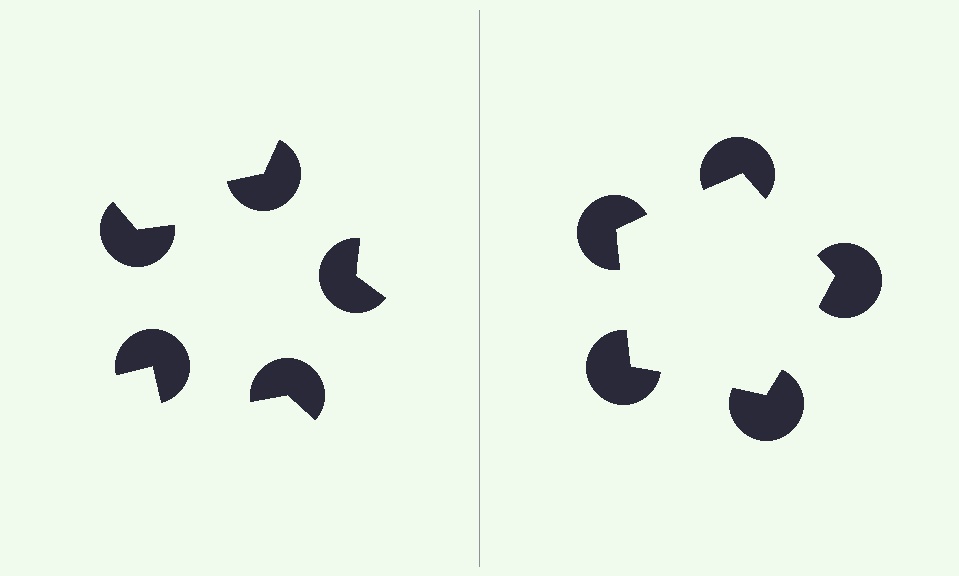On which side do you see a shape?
An illusory pentagon appears on the right side. On the left side the wedge cuts are rotated, so no coherent shape forms.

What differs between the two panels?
The pac-man discs are positioned identically on both sides; only the wedge orientations differ. On the right they align to a pentagon; on the left they are misaligned.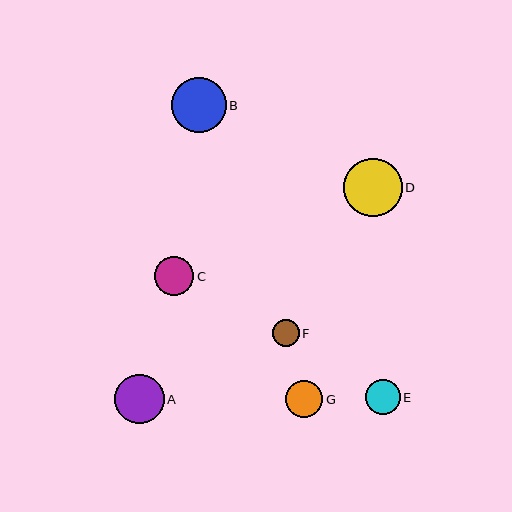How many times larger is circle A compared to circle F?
Circle A is approximately 1.9 times the size of circle F.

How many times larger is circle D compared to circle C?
Circle D is approximately 1.5 times the size of circle C.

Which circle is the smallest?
Circle F is the smallest with a size of approximately 26 pixels.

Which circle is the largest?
Circle D is the largest with a size of approximately 58 pixels.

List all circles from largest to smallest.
From largest to smallest: D, B, A, C, G, E, F.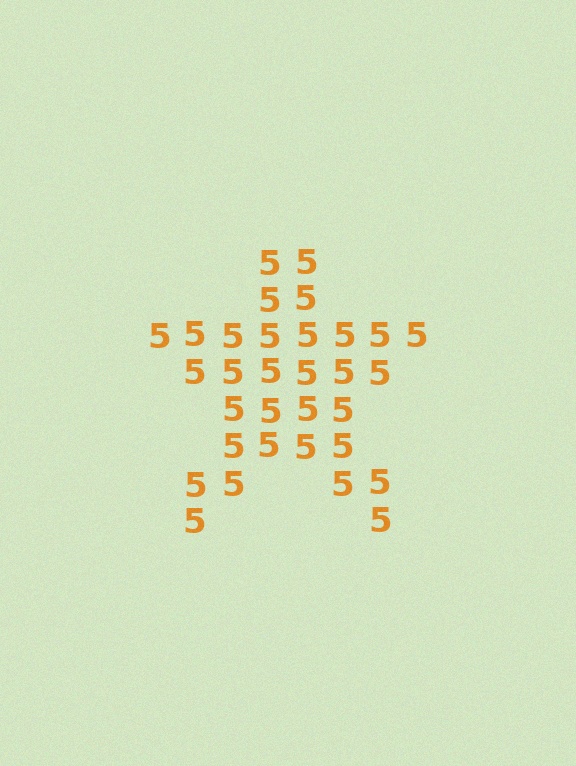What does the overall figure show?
The overall figure shows a star.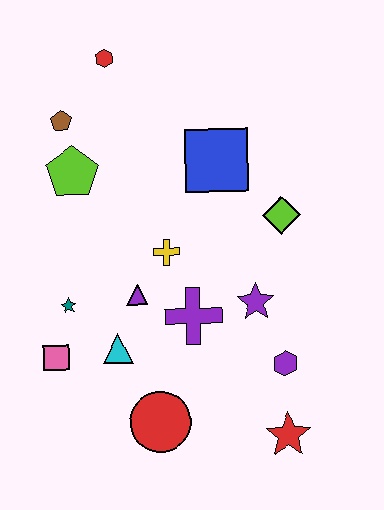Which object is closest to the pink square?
The teal star is closest to the pink square.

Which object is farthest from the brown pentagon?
The red star is farthest from the brown pentagon.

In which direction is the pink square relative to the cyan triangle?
The pink square is to the left of the cyan triangle.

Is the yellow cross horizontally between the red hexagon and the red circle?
No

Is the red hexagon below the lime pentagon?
No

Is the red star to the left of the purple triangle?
No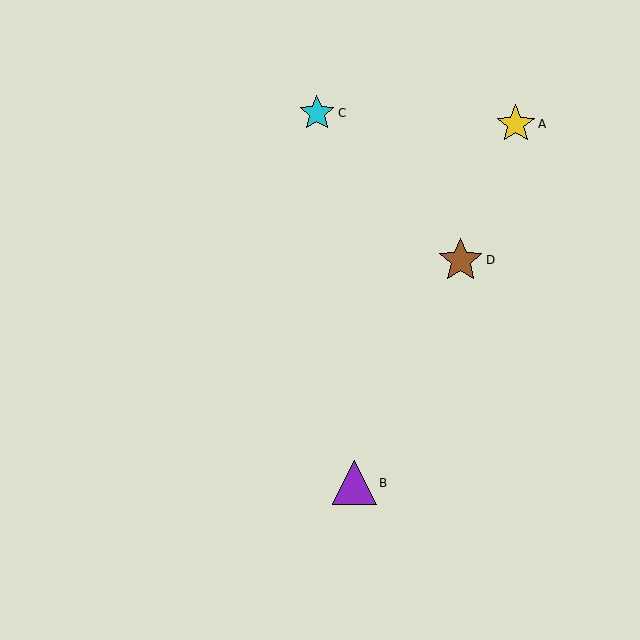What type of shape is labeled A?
Shape A is a yellow star.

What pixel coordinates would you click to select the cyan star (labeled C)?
Click at (317, 113) to select the cyan star C.